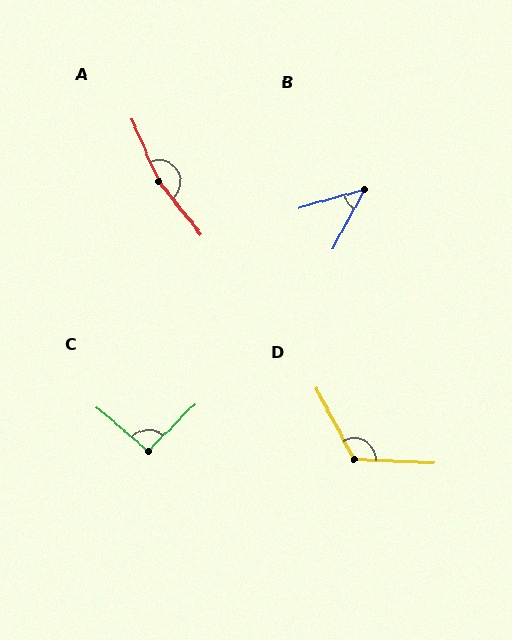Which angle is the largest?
A, at approximately 165 degrees.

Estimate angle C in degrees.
Approximately 94 degrees.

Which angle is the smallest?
B, at approximately 46 degrees.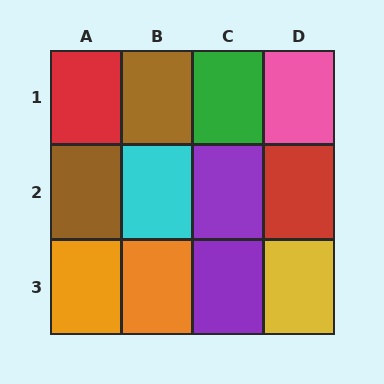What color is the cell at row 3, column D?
Yellow.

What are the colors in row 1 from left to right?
Red, brown, green, pink.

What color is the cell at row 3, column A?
Orange.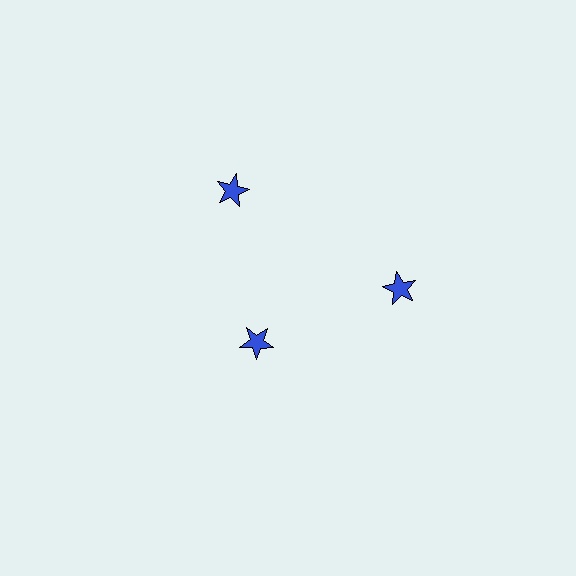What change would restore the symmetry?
The symmetry would be restored by moving it outward, back onto the ring so that all 3 stars sit at equal angles and equal distance from the center.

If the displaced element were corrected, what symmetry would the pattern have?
It would have 3-fold rotational symmetry — the pattern would map onto itself every 120 degrees.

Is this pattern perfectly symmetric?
No. The 3 blue stars are arranged in a ring, but one element near the 7 o'clock position is pulled inward toward the center, breaking the 3-fold rotational symmetry.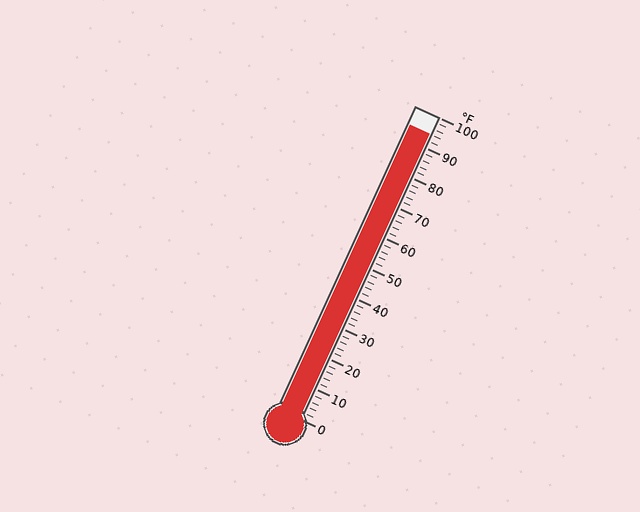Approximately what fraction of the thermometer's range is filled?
The thermometer is filled to approximately 95% of its range.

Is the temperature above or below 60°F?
The temperature is above 60°F.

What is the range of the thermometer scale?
The thermometer scale ranges from 0°F to 100°F.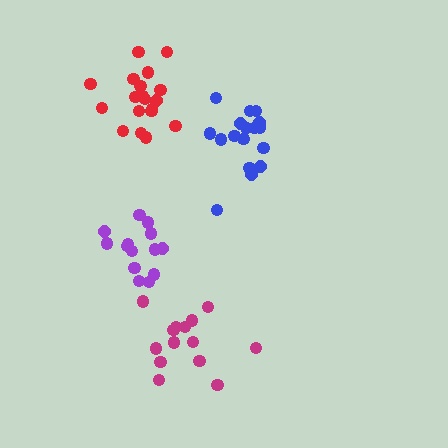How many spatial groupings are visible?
There are 4 spatial groupings.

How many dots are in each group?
Group 1: 14 dots, Group 2: 17 dots, Group 3: 14 dots, Group 4: 19 dots (64 total).